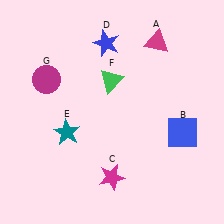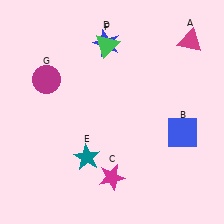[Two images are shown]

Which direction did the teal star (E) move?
The teal star (E) moved down.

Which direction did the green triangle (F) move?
The green triangle (F) moved up.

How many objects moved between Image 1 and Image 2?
3 objects moved between the two images.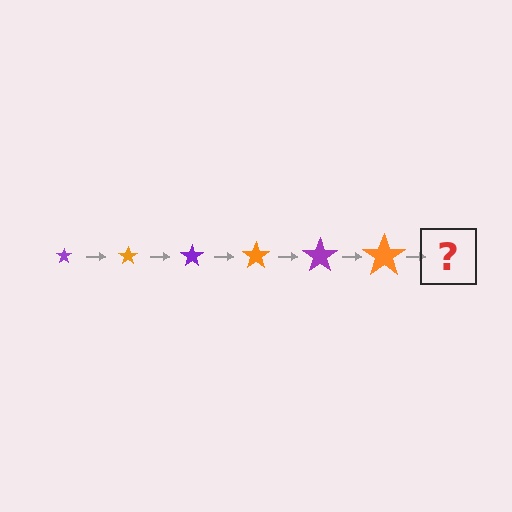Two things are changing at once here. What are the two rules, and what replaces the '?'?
The two rules are that the star grows larger each step and the color cycles through purple and orange. The '?' should be a purple star, larger than the previous one.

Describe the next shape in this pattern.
It should be a purple star, larger than the previous one.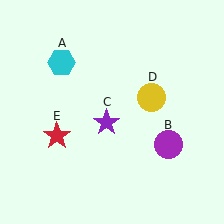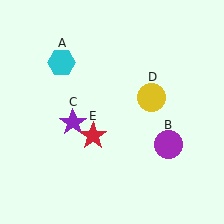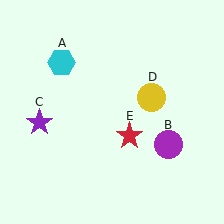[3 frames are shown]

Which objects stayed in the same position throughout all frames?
Cyan hexagon (object A) and purple circle (object B) and yellow circle (object D) remained stationary.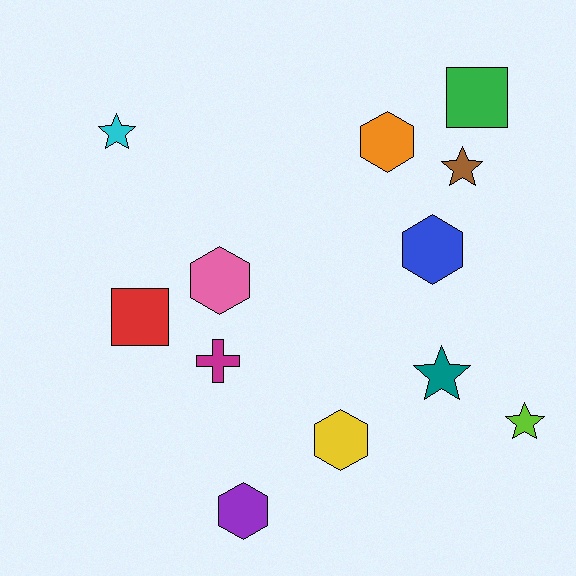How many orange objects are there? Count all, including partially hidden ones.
There is 1 orange object.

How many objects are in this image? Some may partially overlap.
There are 12 objects.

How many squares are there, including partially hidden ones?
There are 2 squares.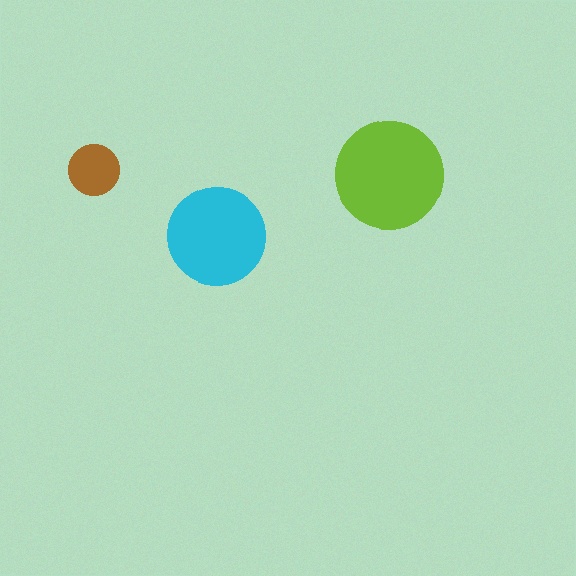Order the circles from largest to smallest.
the lime one, the cyan one, the brown one.